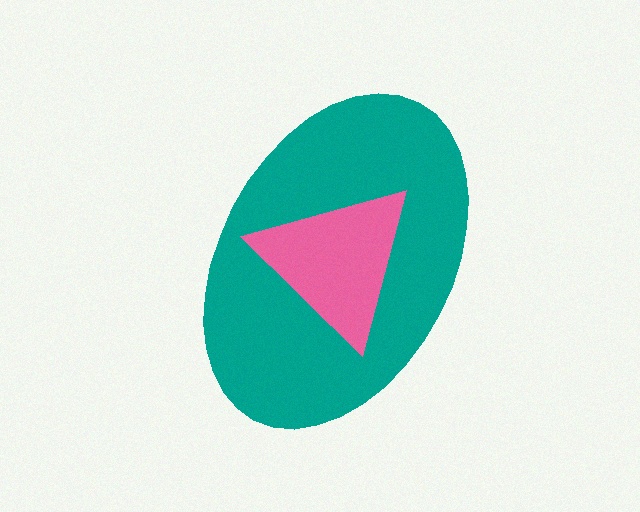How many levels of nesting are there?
2.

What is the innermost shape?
The pink triangle.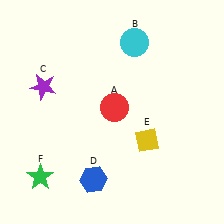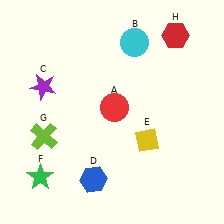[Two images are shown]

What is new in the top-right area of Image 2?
A red hexagon (H) was added in the top-right area of Image 2.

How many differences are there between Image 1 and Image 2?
There are 2 differences between the two images.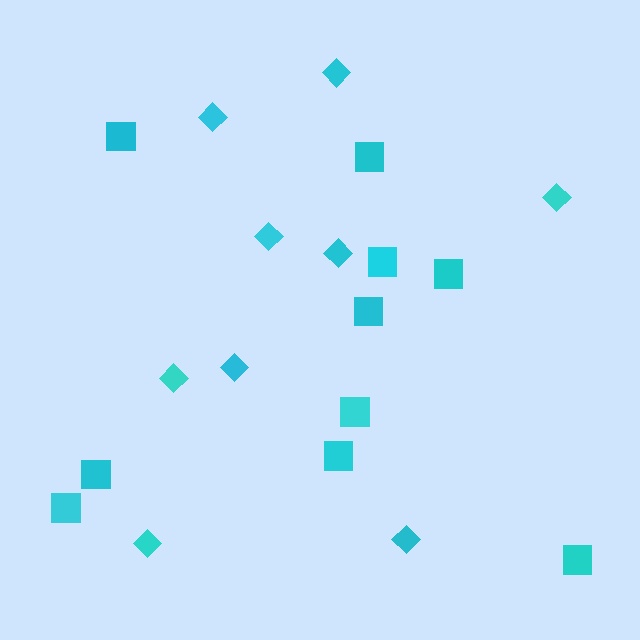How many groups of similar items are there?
There are 2 groups: one group of diamonds (9) and one group of squares (10).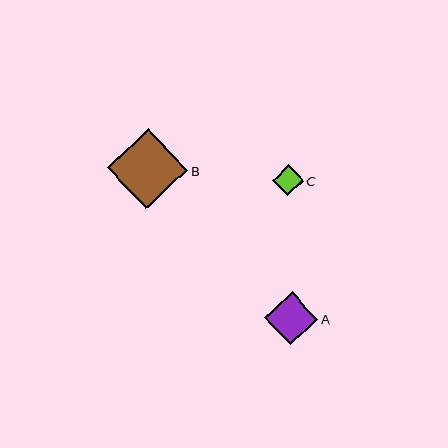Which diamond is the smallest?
Diamond C is the smallest with a size of approximately 31 pixels.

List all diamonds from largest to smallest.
From largest to smallest: B, A, C.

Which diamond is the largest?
Diamond B is the largest with a size of approximately 80 pixels.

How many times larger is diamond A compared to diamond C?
Diamond A is approximately 1.7 times the size of diamond C.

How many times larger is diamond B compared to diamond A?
Diamond B is approximately 1.5 times the size of diamond A.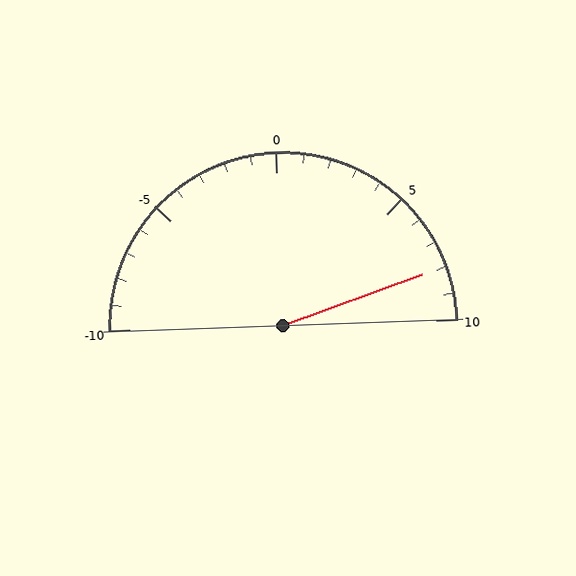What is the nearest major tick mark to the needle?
The nearest major tick mark is 10.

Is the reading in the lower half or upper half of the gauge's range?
The reading is in the upper half of the range (-10 to 10).